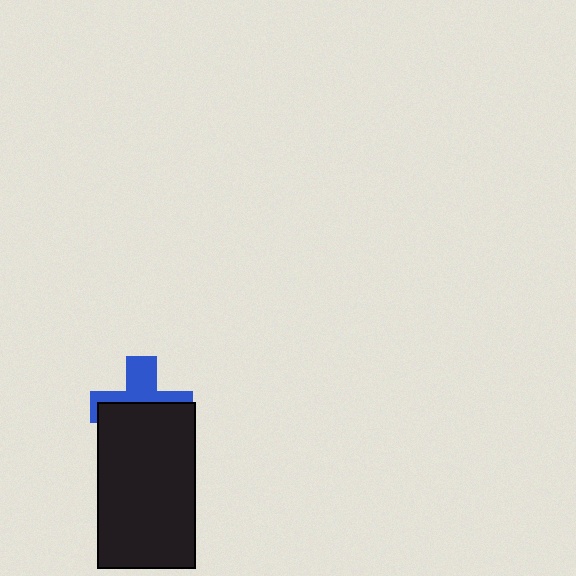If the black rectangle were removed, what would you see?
You would see the complete blue cross.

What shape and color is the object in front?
The object in front is a black rectangle.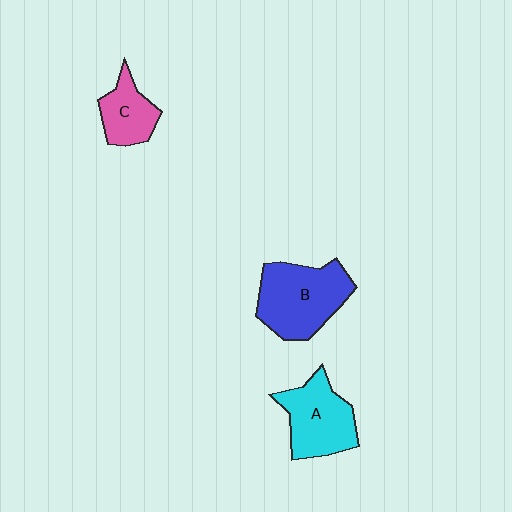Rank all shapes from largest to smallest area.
From largest to smallest: B (blue), A (cyan), C (pink).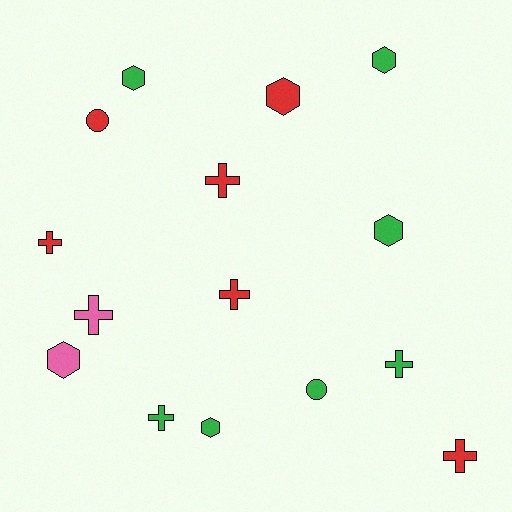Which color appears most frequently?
Green, with 7 objects.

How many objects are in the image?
There are 15 objects.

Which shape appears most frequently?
Cross, with 7 objects.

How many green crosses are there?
There are 2 green crosses.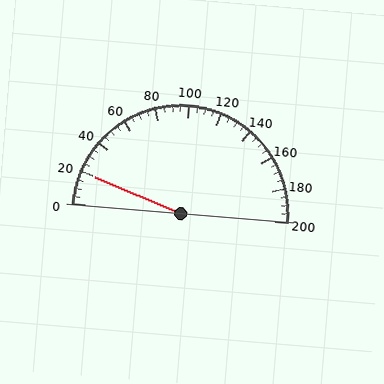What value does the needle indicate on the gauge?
The needle indicates approximately 20.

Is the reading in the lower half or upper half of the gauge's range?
The reading is in the lower half of the range (0 to 200).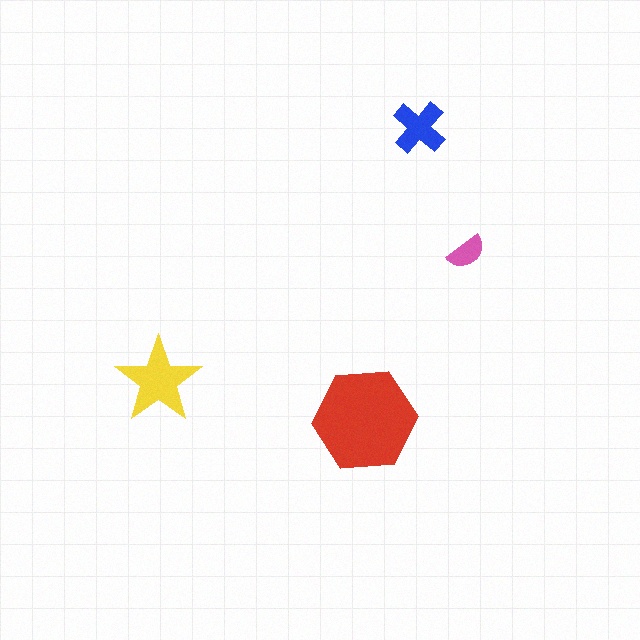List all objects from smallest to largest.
The pink semicircle, the blue cross, the yellow star, the red hexagon.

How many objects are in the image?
There are 4 objects in the image.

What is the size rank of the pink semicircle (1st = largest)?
4th.